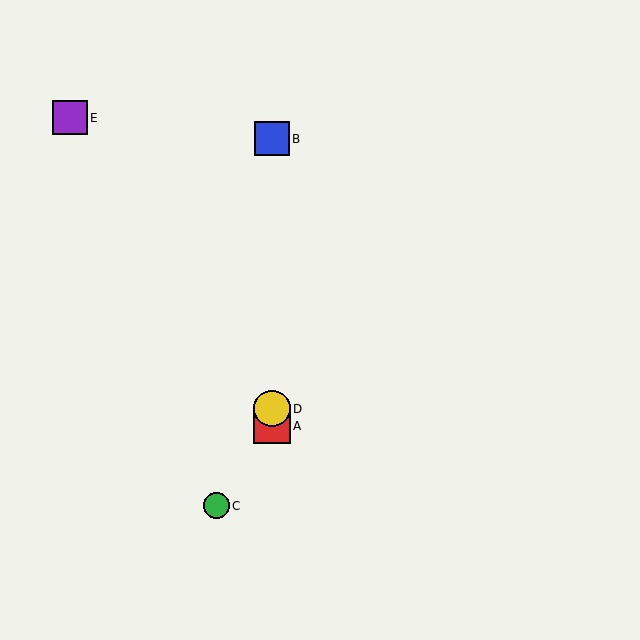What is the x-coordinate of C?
Object C is at x≈216.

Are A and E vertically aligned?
No, A is at x≈272 and E is at x≈70.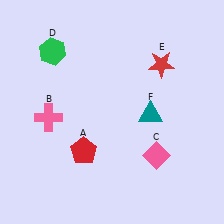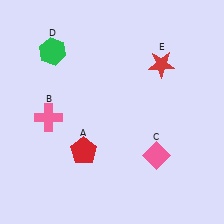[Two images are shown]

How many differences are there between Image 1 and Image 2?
There is 1 difference between the two images.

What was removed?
The teal triangle (F) was removed in Image 2.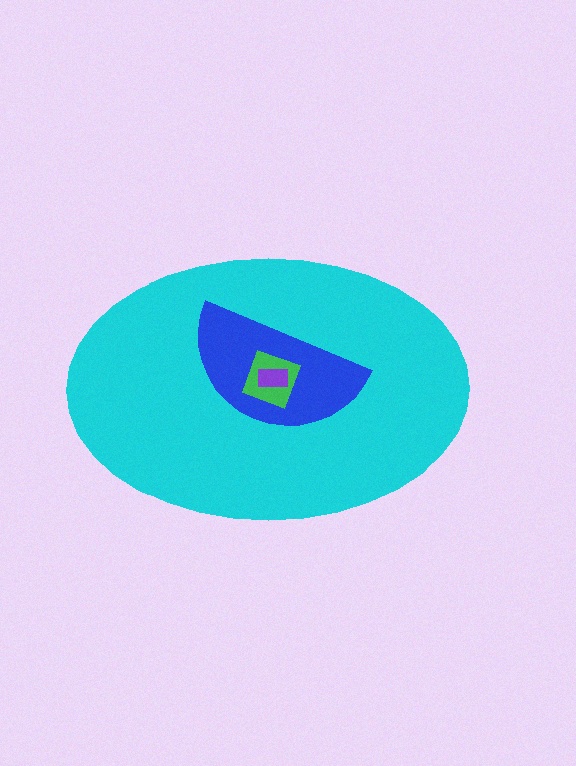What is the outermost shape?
The cyan ellipse.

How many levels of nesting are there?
4.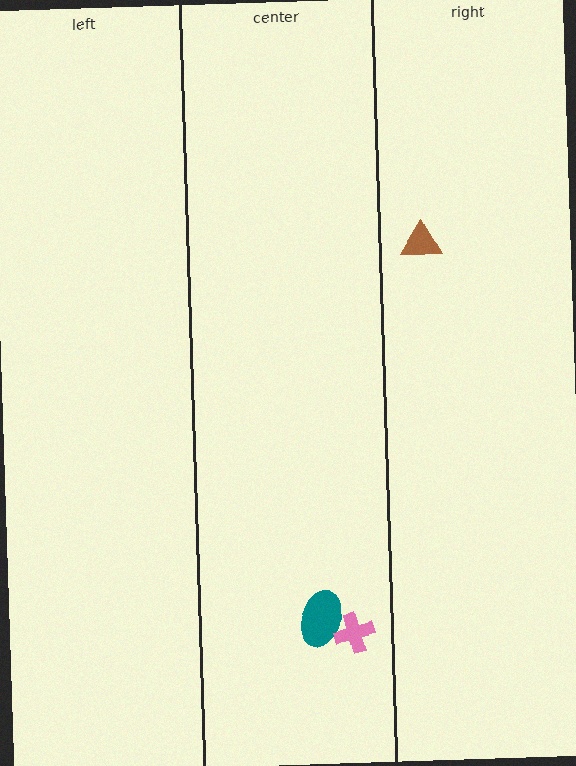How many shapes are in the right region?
1.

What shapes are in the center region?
The teal ellipse, the pink cross.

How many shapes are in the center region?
2.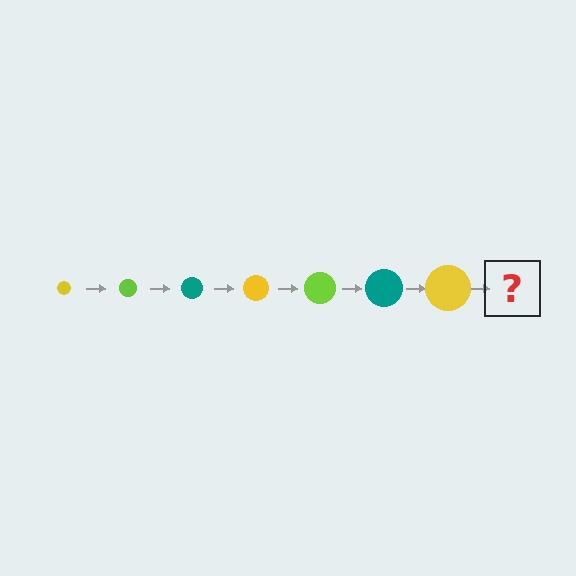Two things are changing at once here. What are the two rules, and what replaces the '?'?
The two rules are that the circle grows larger each step and the color cycles through yellow, lime, and teal. The '?' should be a lime circle, larger than the previous one.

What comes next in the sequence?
The next element should be a lime circle, larger than the previous one.